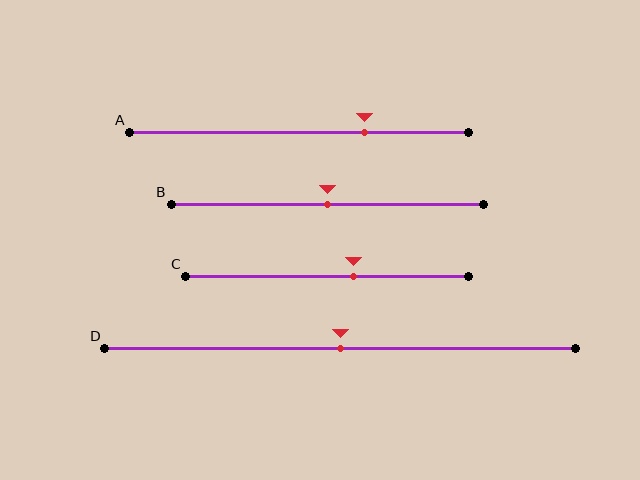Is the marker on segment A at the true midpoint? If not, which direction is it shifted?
No, the marker on segment A is shifted to the right by about 19% of the segment length.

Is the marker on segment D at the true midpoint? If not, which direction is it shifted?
Yes, the marker on segment D is at the true midpoint.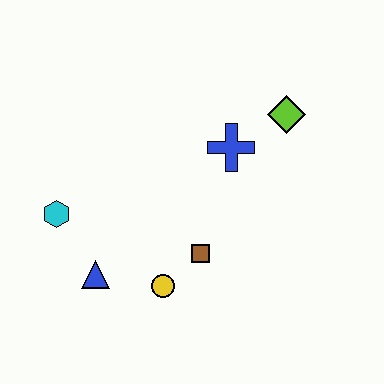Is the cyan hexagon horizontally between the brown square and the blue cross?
No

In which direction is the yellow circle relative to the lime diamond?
The yellow circle is below the lime diamond.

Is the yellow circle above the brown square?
No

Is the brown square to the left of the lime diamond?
Yes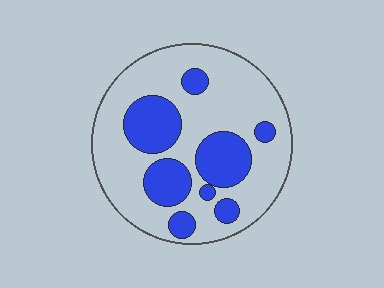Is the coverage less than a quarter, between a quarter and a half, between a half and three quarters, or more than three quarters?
Between a quarter and a half.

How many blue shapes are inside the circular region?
8.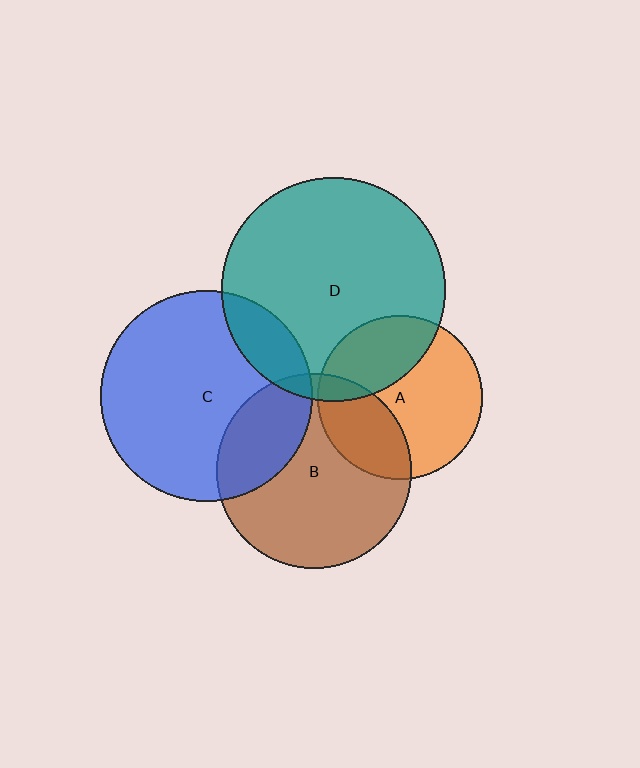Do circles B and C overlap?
Yes.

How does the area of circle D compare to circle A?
Approximately 1.9 times.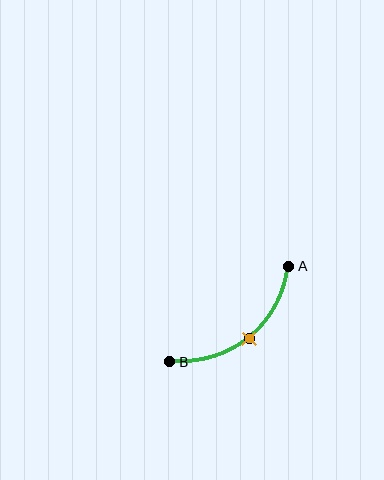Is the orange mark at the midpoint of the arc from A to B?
Yes. The orange mark lies on the arc at equal arc-length from both A and B — it is the arc midpoint.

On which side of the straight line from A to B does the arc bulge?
The arc bulges below and to the right of the straight line connecting A and B.